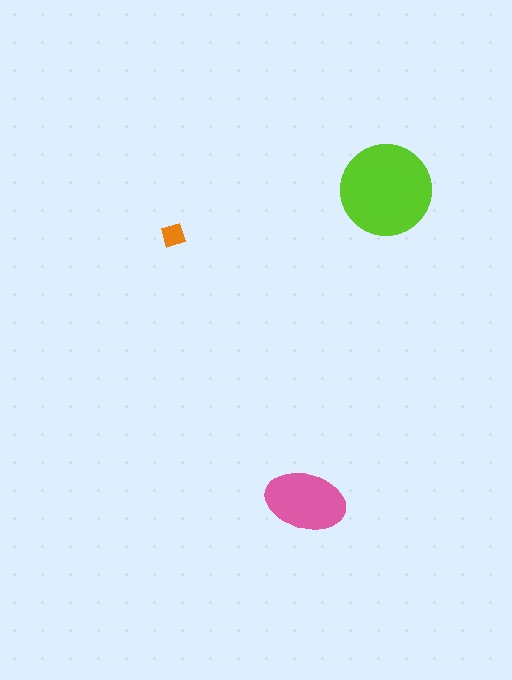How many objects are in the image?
There are 3 objects in the image.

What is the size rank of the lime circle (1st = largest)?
1st.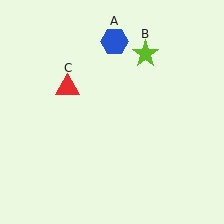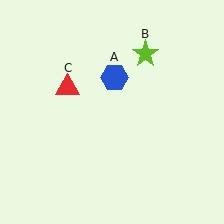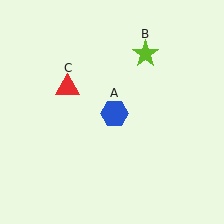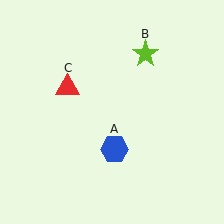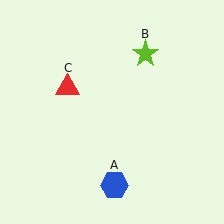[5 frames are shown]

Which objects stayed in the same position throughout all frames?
Lime star (object B) and red triangle (object C) remained stationary.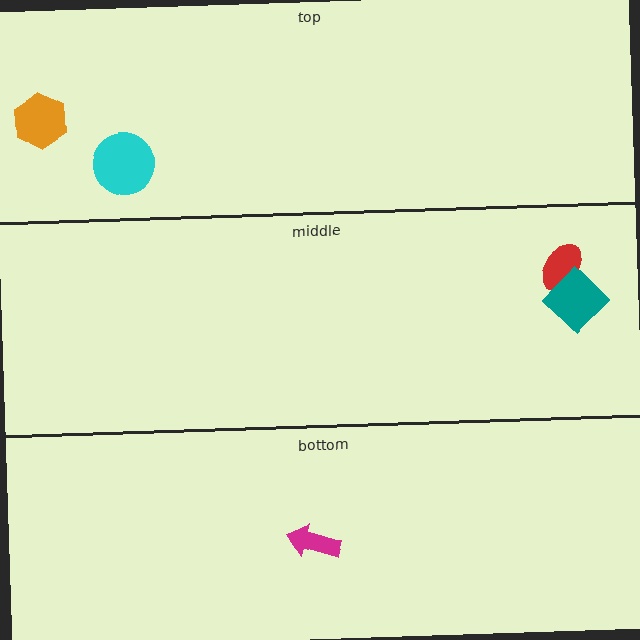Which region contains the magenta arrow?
The bottom region.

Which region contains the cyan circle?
The top region.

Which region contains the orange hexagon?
The top region.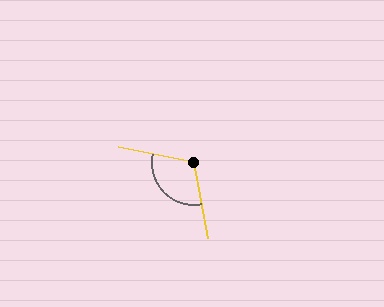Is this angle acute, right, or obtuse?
It is obtuse.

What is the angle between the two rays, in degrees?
Approximately 111 degrees.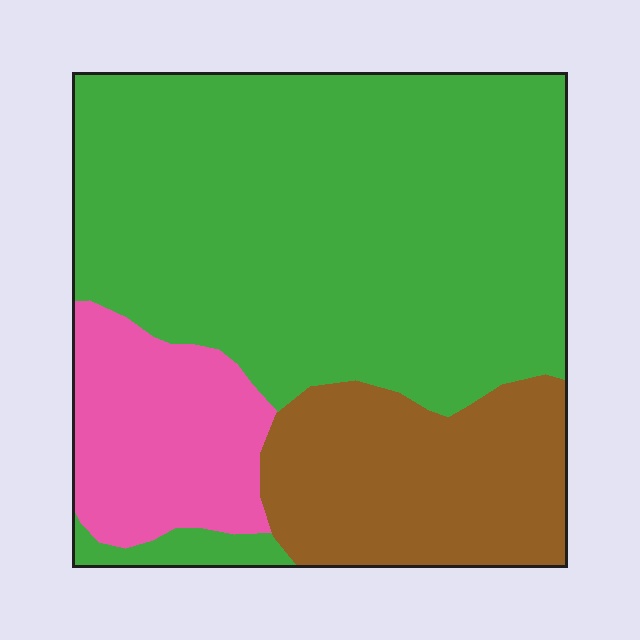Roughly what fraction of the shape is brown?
Brown covers 21% of the shape.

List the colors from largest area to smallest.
From largest to smallest: green, brown, pink.